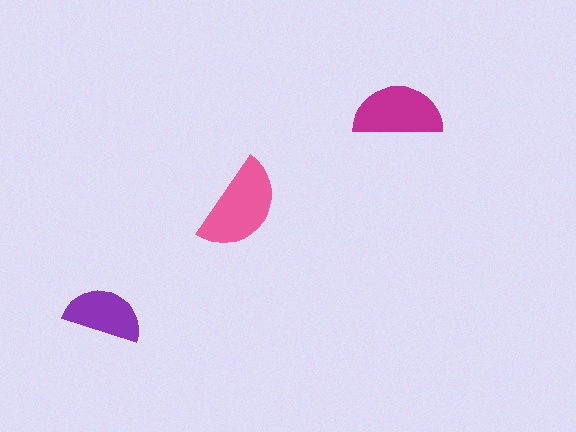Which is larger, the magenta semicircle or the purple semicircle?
The magenta one.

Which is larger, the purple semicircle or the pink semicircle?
The pink one.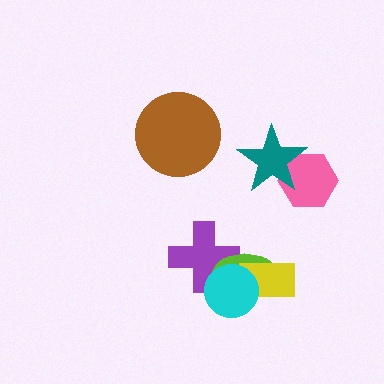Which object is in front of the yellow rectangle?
The cyan circle is in front of the yellow rectangle.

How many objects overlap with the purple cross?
2 objects overlap with the purple cross.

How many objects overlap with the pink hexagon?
1 object overlaps with the pink hexagon.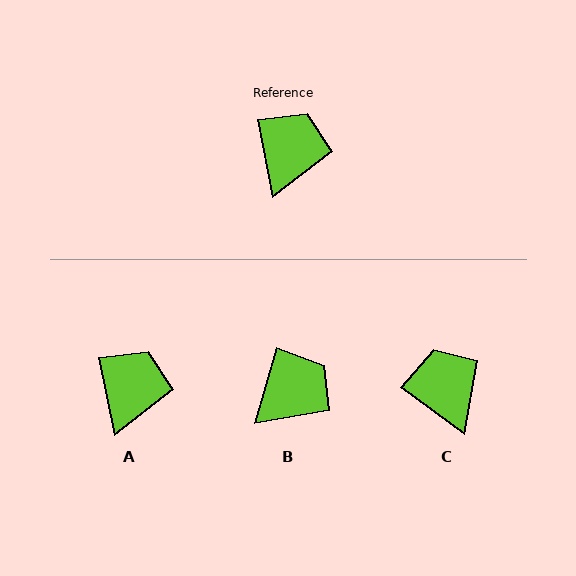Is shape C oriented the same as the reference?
No, it is off by about 43 degrees.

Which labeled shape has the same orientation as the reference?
A.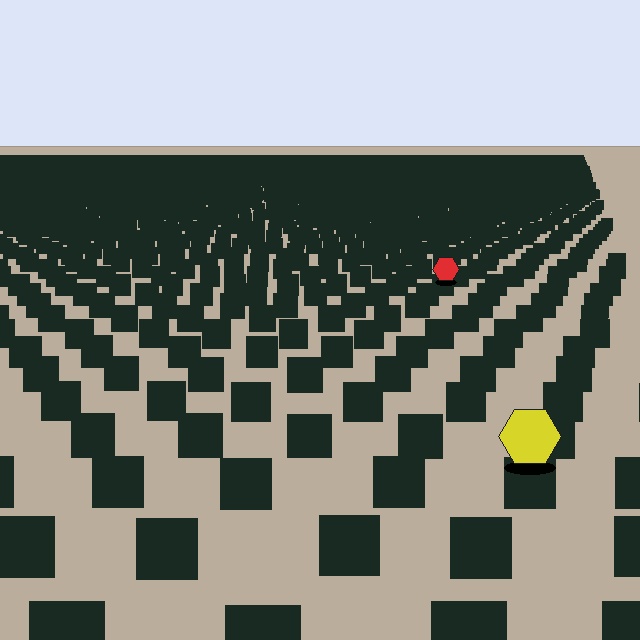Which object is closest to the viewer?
The yellow hexagon is closest. The texture marks near it are larger and more spread out.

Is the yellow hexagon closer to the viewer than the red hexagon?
Yes. The yellow hexagon is closer — you can tell from the texture gradient: the ground texture is coarser near it.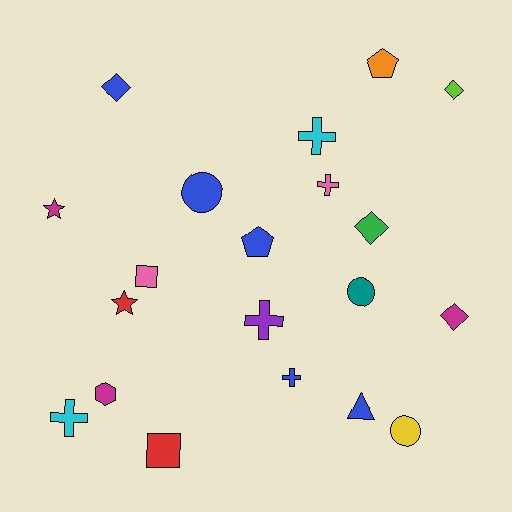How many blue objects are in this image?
There are 5 blue objects.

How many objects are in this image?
There are 20 objects.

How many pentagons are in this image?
There are 2 pentagons.